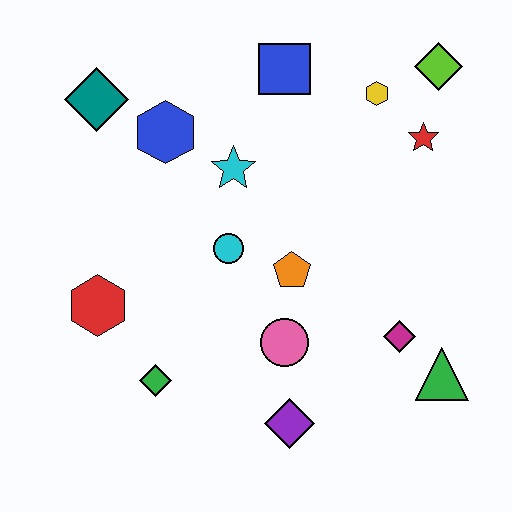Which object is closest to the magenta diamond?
The green triangle is closest to the magenta diamond.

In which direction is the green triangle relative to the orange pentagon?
The green triangle is to the right of the orange pentagon.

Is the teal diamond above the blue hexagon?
Yes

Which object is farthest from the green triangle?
The teal diamond is farthest from the green triangle.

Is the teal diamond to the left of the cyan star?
Yes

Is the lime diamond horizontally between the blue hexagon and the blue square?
No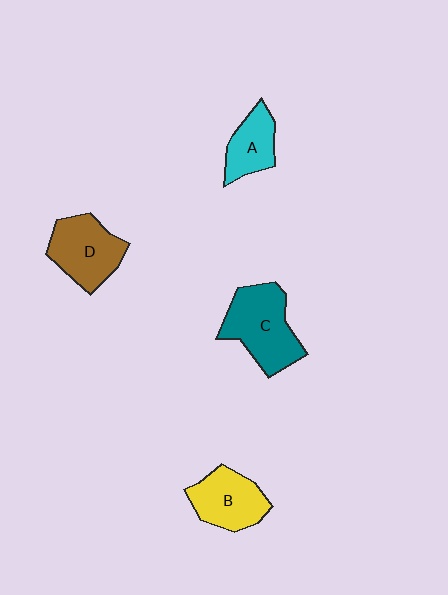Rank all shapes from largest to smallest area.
From largest to smallest: C (teal), D (brown), B (yellow), A (cyan).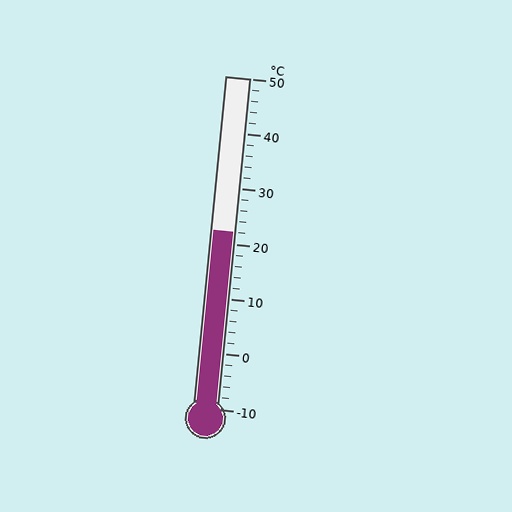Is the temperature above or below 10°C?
The temperature is above 10°C.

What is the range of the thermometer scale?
The thermometer scale ranges from -10°C to 50°C.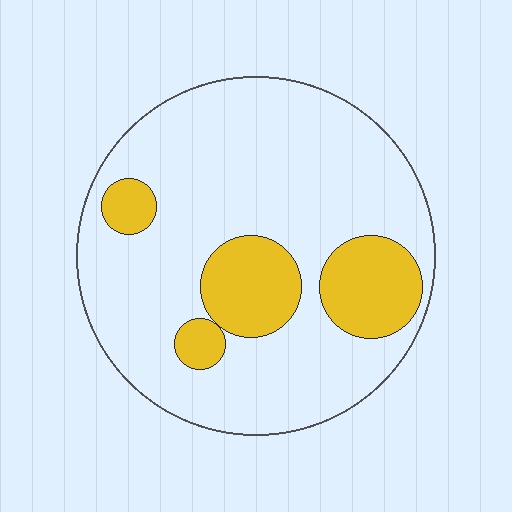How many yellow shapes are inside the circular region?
4.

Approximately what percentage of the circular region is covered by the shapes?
Approximately 20%.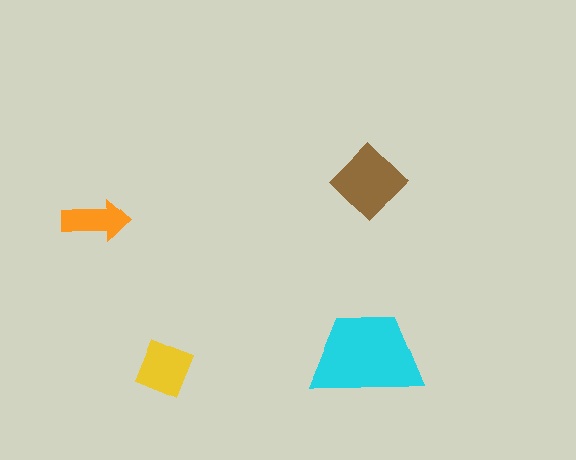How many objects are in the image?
There are 4 objects in the image.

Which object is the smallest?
The orange arrow.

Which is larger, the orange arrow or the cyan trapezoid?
The cyan trapezoid.